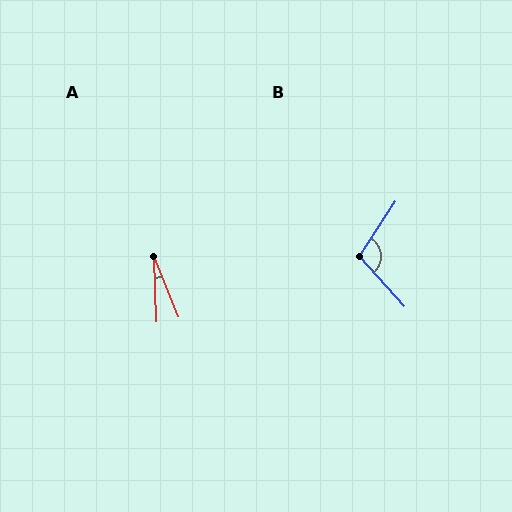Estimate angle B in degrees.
Approximately 105 degrees.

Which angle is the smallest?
A, at approximately 20 degrees.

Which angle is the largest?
B, at approximately 105 degrees.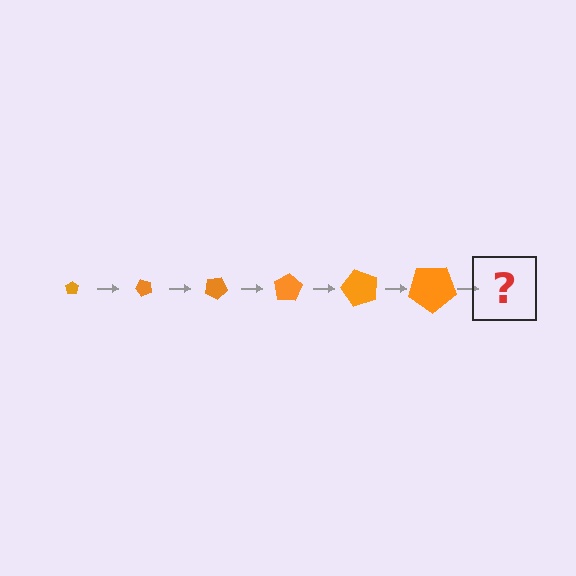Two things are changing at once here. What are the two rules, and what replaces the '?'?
The two rules are that the pentagon grows larger each step and it rotates 50 degrees each step. The '?' should be a pentagon, larger than the previous one and rotated 300 degrees from the start.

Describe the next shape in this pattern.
It should be a pentagon, larger than the previous one and rotated 300 degrees from the start.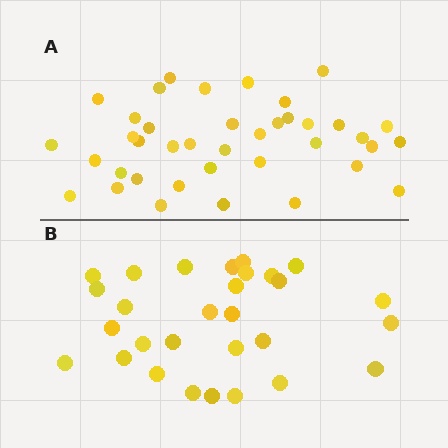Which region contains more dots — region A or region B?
Region A (the top region) has more dots.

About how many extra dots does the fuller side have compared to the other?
Region A has roughly 10 or so more dots than region B.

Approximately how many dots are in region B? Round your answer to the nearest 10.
About 30 dots. (The exact count is 29, which rounds to 30.)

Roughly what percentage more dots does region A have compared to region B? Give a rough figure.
About 35% more.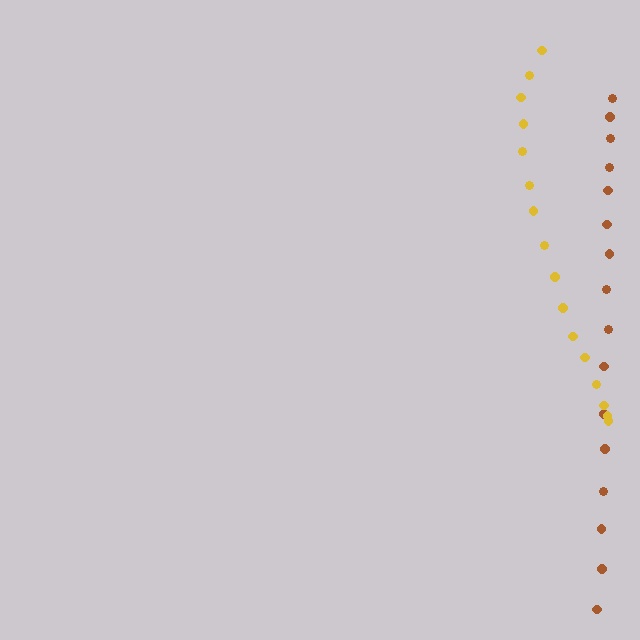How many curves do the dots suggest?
There are 2 distinct paths.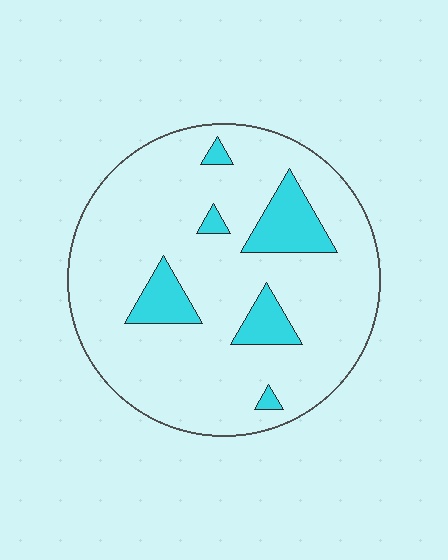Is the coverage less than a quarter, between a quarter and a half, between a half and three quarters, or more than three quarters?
Less than a quarter.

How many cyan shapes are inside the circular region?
6.